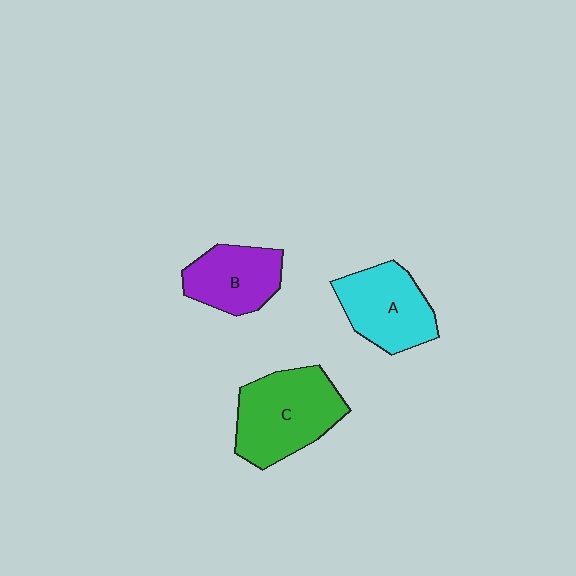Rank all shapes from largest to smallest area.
From largest to smallest: C (green), A (cyan), B (purple).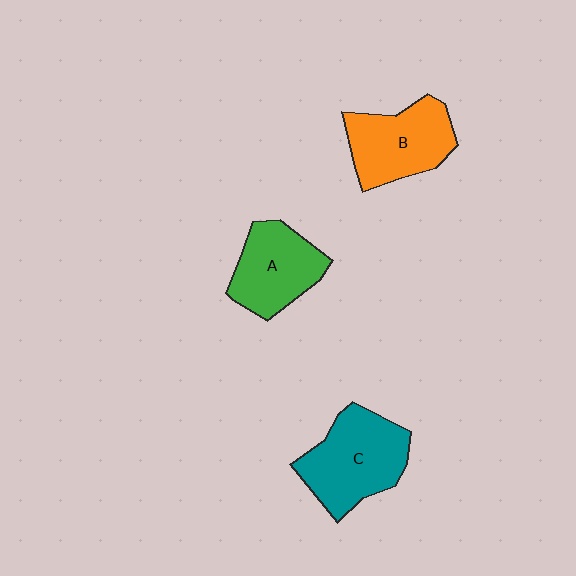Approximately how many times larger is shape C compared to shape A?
Approximately 1.3 times.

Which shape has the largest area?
Shape C (teal).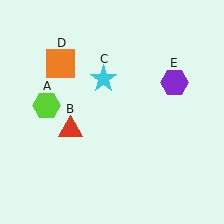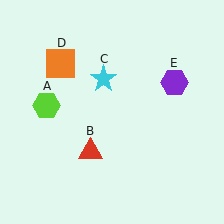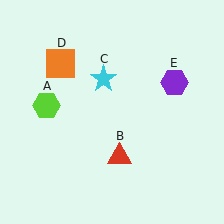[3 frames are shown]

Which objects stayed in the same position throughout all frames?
Lime hexagon (object A) and cyan star (object C) and orange square (object D) and purple hexagon (object E) remained stationary.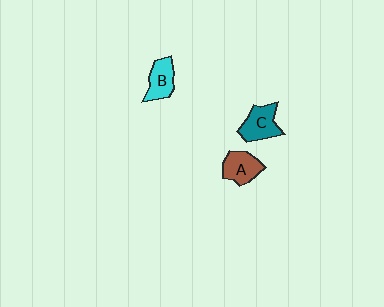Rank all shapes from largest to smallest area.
From largest to smallest: C (teal), A (brown), B (cyan).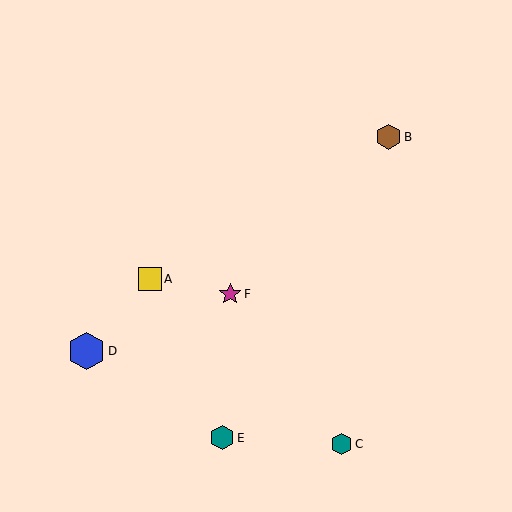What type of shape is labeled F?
Shape F is a magenta star.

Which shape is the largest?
The blue hexagon (labeled D) is the largest.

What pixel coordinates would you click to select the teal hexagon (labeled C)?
Click at (342, 444) to select the teal hexagon C.